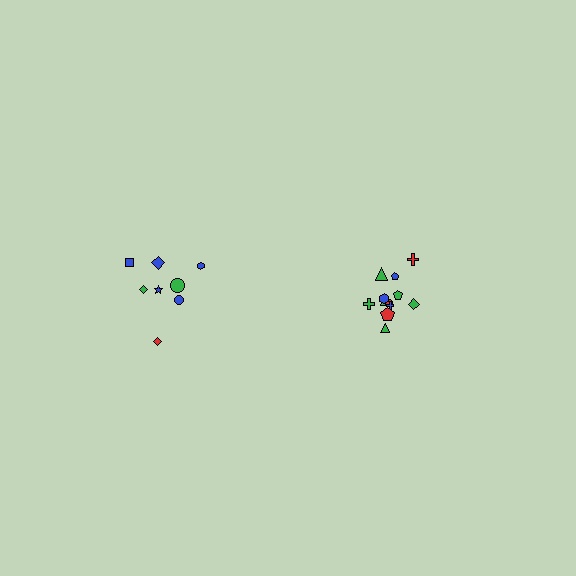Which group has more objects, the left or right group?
The right group.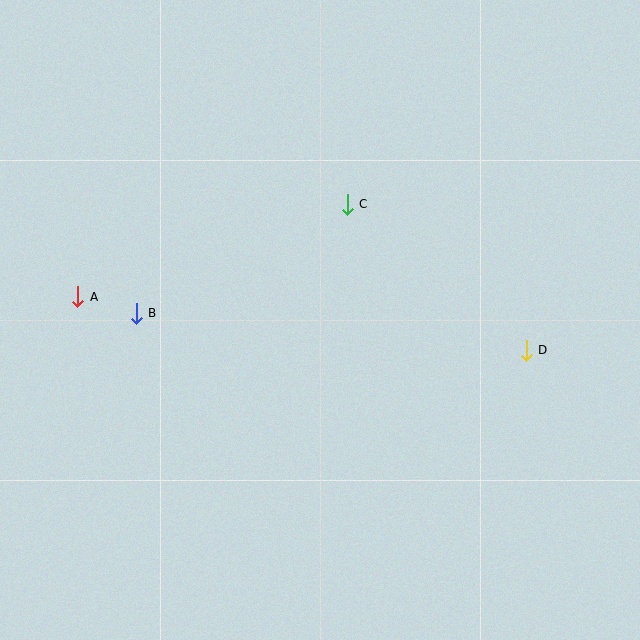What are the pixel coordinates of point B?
Point B is at (136, 313).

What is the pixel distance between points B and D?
The distance between B and D is 392 pixels.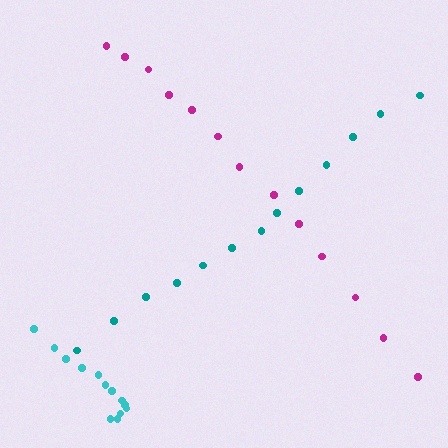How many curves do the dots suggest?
There are 3 distinct paths.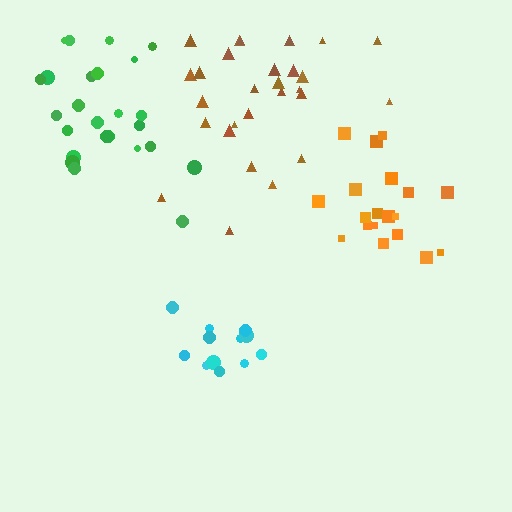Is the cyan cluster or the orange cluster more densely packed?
Orange.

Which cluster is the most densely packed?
Orange.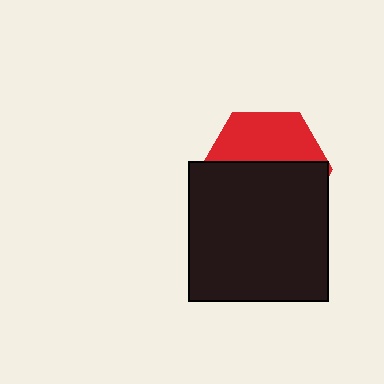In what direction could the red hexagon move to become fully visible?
The red hexagon could move up. That would shift it out from behind the black square entirely.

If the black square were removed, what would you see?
You would see the complete red hexagon.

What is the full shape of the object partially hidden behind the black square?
The partially hidden object is a red hexagon.